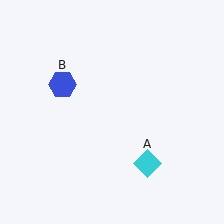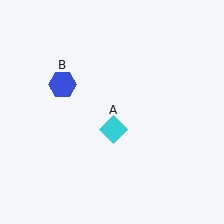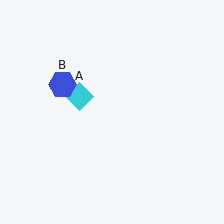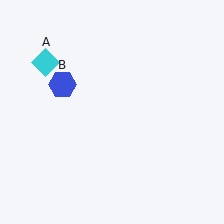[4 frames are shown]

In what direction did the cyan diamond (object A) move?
The cyan diamond (object A) moved up and to the left.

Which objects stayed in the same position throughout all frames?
Blue hexagon (object B) remained stationary.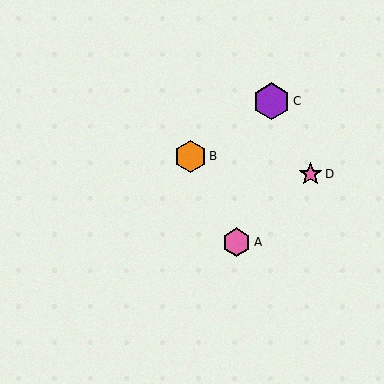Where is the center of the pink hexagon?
The center of the pink hexagon is at (236, 242).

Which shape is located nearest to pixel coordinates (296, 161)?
The pink star (labeled D) at (310, 174) is nearest to that location.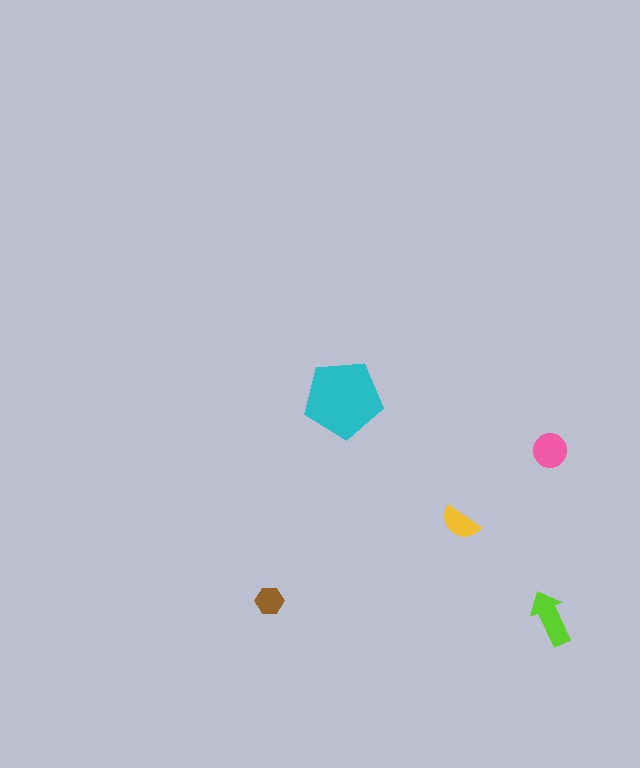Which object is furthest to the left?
The brown hexagon is leftmost.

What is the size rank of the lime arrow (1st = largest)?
2nd.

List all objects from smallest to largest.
The brown hexagon, the yellow semicircle, the pink circle, the lime arrow, the cyan pentagon.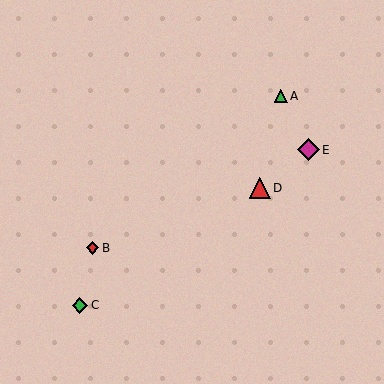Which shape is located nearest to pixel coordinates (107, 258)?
The red diamond (labeled B) at (92, 248) is nearest to that location.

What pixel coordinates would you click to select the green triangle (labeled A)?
Click at (281, 96) to select the green triangle A.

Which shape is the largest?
The magenta diamond (labeled E) is the largest.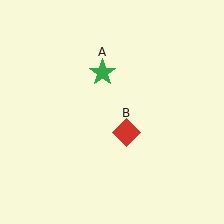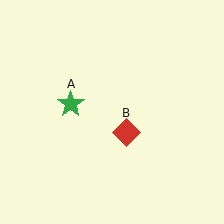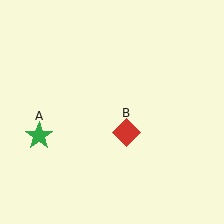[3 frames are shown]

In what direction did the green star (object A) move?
The green star (object A) moved down and to the left.